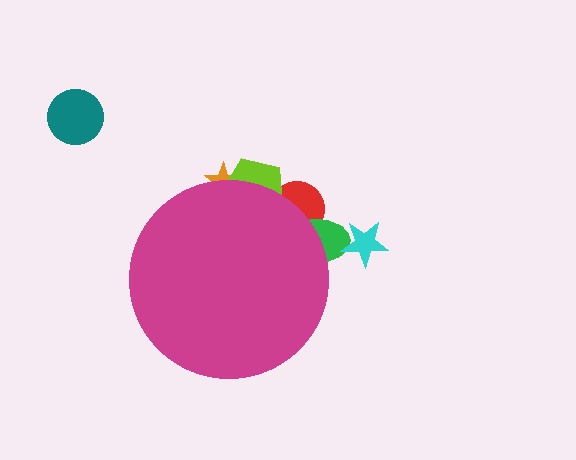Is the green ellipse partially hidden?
Yes, the green ellipse is partially hidden behind the magenta circle.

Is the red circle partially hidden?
Yes, the red circle is partially hidden behind the magenta circle.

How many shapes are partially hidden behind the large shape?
4 shapes are partially hidden.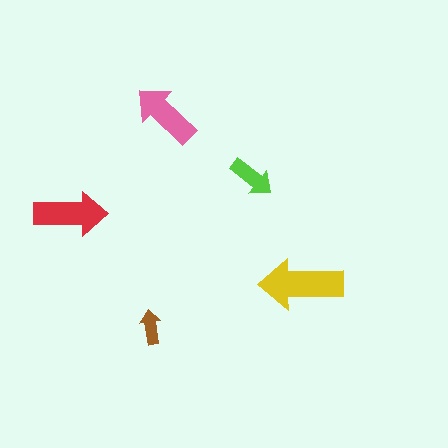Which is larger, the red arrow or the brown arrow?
The red one.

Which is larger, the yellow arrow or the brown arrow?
The yellow one.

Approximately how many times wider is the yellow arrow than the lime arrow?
About 2 times wider.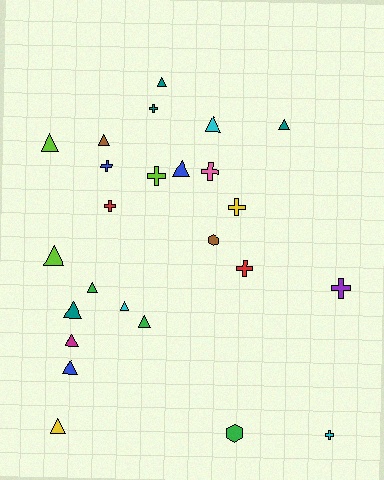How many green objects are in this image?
There are 3 green objects.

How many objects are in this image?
There are 25 objects.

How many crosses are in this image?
There are 9 crosses.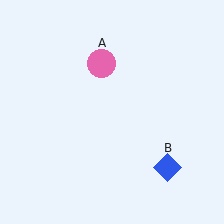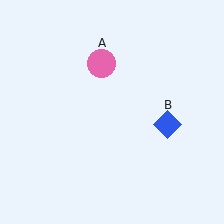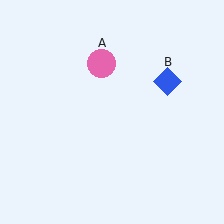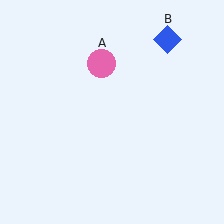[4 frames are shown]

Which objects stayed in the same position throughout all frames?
Pink circle (object A) remained stationary.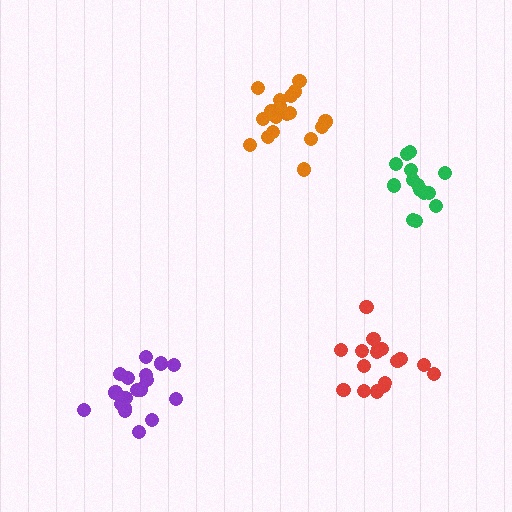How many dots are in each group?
Group 1: 18 dots, Group 2: 18 dots, Group 3: 14 dots, Group 4: 18 dots (68 total).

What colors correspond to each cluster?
The clusters are colored: orange, red, green, purple.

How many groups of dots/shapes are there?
There are 4 groups.